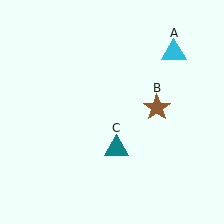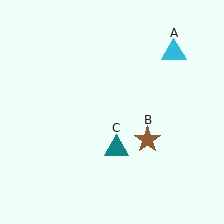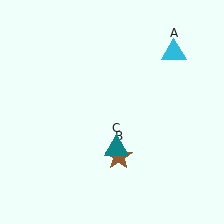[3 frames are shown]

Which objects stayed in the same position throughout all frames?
Cyan triangle (object A) and teal triangle (object C) remained stationary.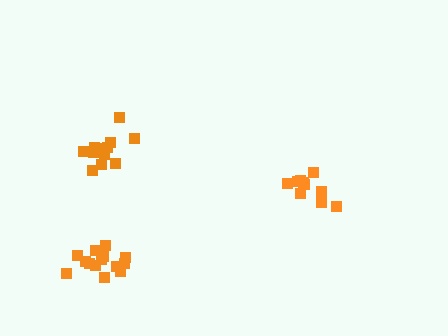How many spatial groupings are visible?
There are 3 spatial groupings.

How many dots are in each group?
Group 1: 12 dots, Group 2: 10 dots, Group 3: 14 dots (36 total).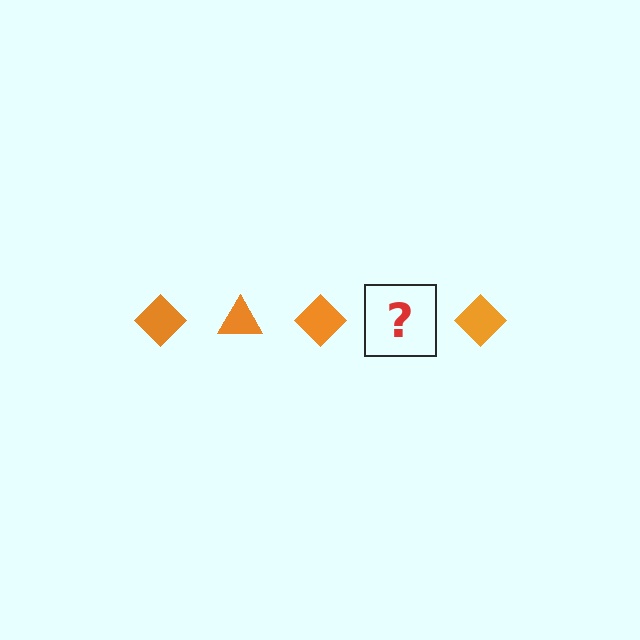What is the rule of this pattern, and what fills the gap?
The rule is that the pattern cycles through diamond, triangle shapes in orange. The gap should be filled with an orange triangle.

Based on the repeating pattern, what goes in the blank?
The blank should be an orange triangle.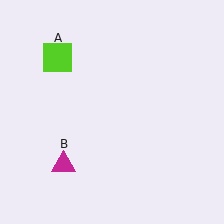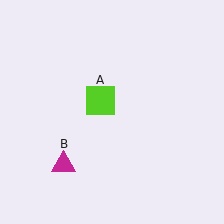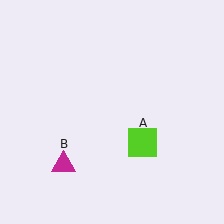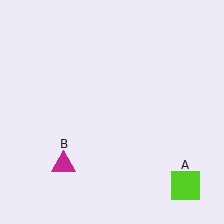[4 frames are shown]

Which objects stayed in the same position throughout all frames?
Magenta triangle (object B) remained stationary.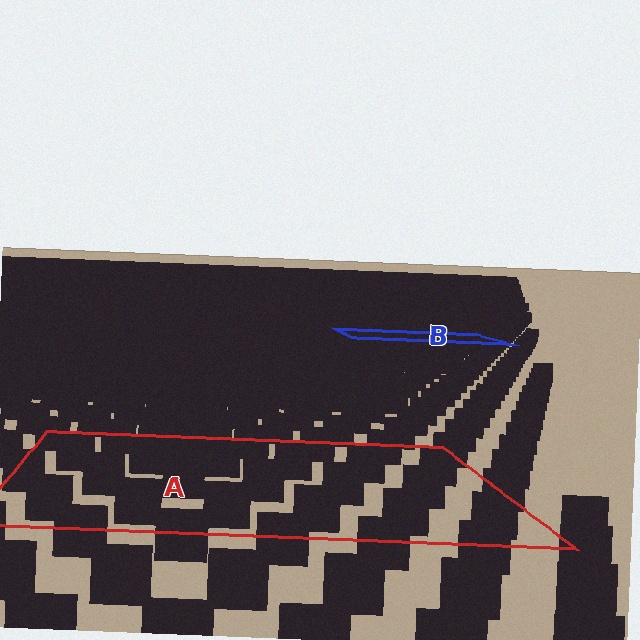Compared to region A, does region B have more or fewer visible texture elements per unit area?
Region B has more texture elements per unit area — they are packed more densely because it is farther away.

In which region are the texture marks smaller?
The texture marks are smaller in region B, because it is farther away.